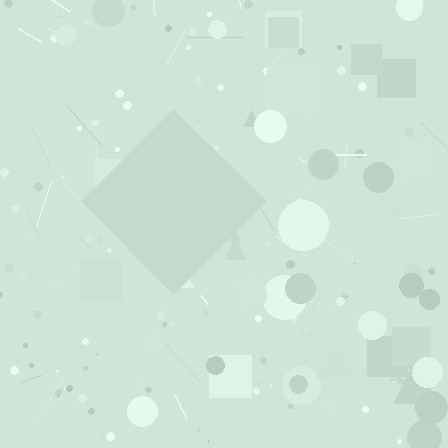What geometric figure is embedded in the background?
A diamond is embedded in the background.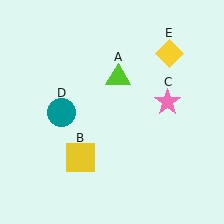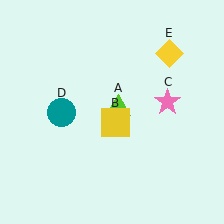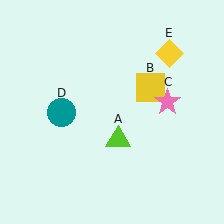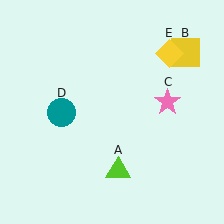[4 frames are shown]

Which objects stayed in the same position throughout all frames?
Pink star (object C) and teal circle (object D) and yellow diamond (object E) remained stationary.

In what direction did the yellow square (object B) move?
The yellow square (object B) moved up and to the right.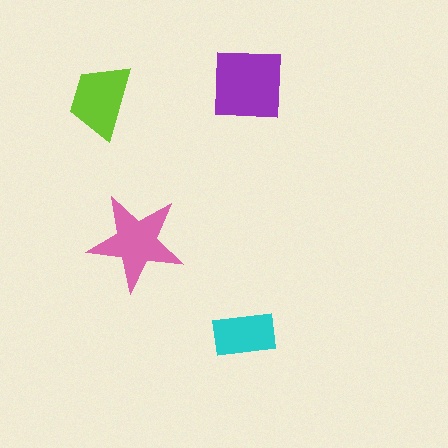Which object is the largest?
The purple square.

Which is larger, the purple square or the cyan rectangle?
The purple square.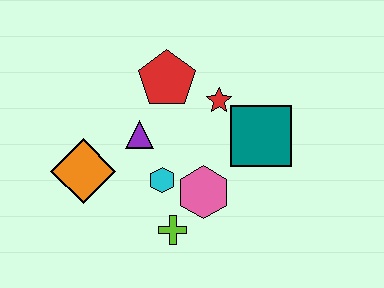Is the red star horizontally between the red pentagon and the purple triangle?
No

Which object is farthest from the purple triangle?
The teal square is farthest from the purple triangle.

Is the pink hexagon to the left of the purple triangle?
No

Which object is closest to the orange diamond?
The purple triangle is closest to the orange diamond.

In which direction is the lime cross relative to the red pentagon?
The lime cross is below the red pentagon.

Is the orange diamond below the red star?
Yes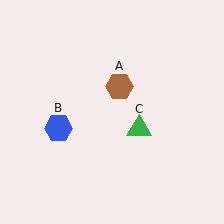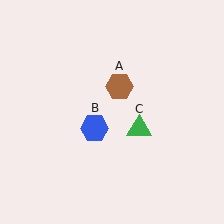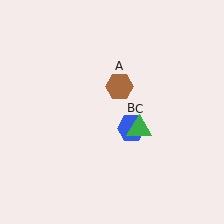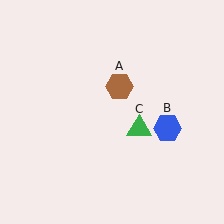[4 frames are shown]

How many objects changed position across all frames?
1 object changed position: blue hexagon (object B).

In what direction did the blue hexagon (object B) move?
The blue hexagon (object B) moved right.